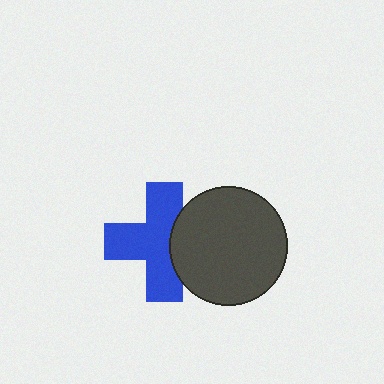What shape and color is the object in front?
The object in front is a dark gray circle.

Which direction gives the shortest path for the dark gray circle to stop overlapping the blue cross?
Moving right gives the shortest separation.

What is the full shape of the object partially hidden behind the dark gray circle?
The partially hidden object is a blue cross.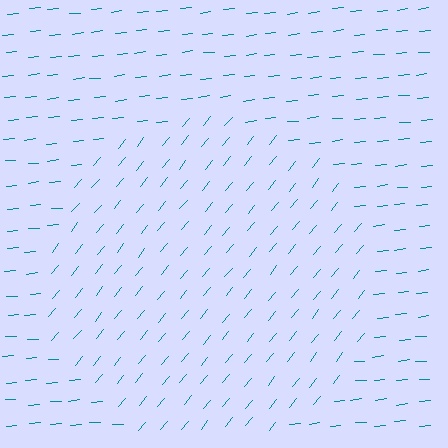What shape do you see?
I see a circle.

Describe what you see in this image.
The image is filled with small teal line segments. A circle region in the image has lines oriented differently from the surrounding lines, creating a visible texture boundary.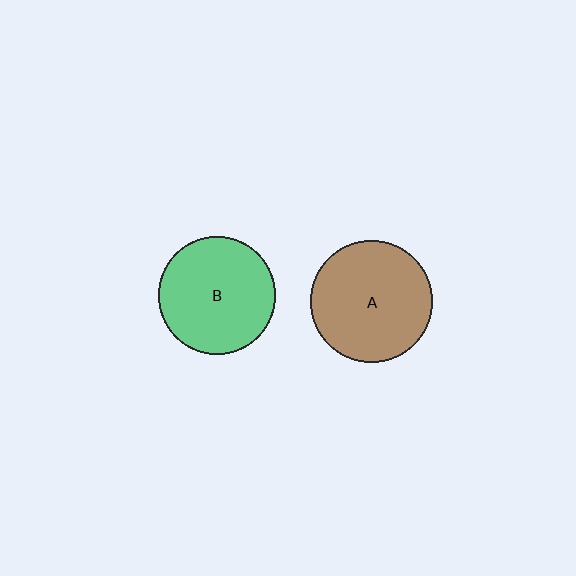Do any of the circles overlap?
No, none of the circles overlap.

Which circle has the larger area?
Circle A (brown).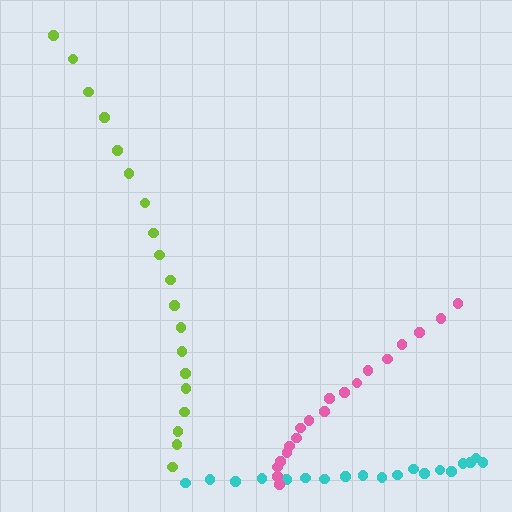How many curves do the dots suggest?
There are 3 distinct paths.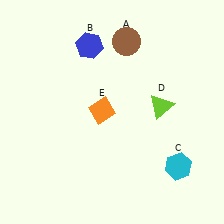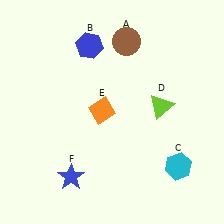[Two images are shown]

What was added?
A blue star (F) was added in Image 2.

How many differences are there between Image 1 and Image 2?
There is 1 difference between the two images.